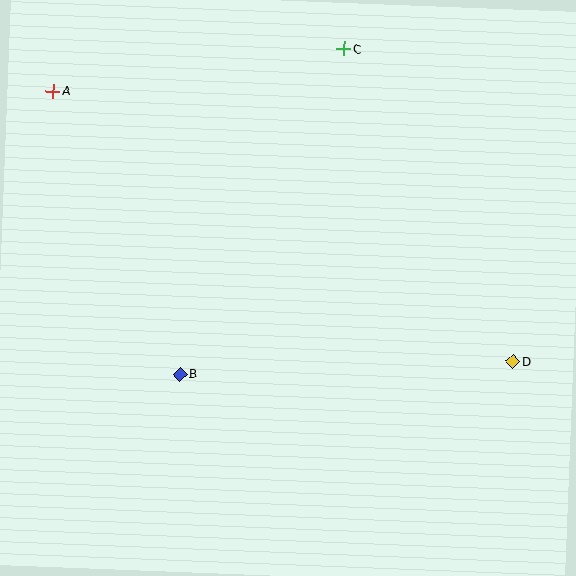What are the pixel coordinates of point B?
Point B is at (180, 374).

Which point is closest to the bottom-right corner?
Point D is closest to the bottom-right corner.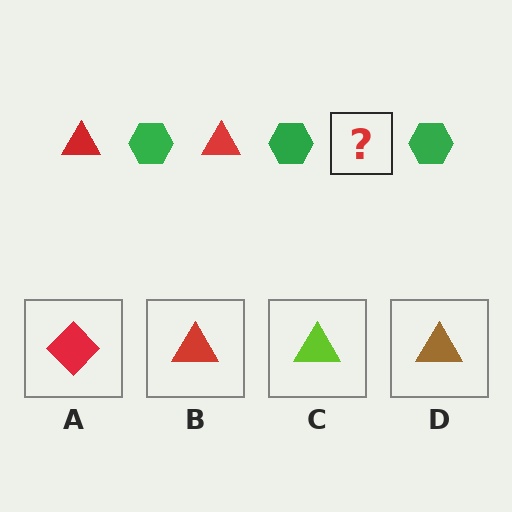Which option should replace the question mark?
Option B.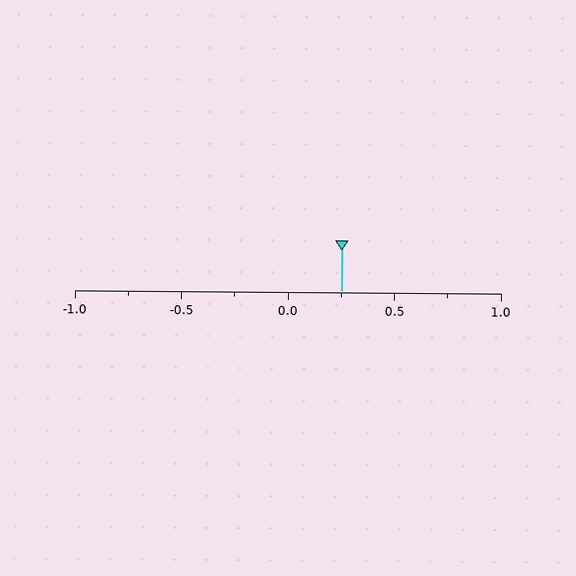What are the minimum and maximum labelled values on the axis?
The axis runs from -1.0 to 1.0.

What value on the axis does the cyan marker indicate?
The marker indicates approximately 0.25.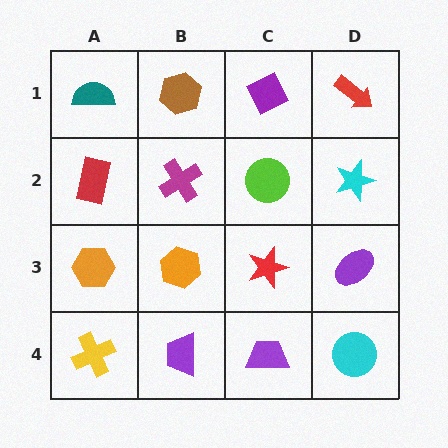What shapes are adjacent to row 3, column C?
A lime circle (row 2, column C), a purple trapezoid (row 4, column C), an orange hexagon (row 3, column B), a purple ellipse (row 3, column D).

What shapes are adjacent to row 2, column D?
A red arrow (row 1, column D), a purple ellipse (row 3, column D), a lime circle (row 2, column C).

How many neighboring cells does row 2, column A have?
3.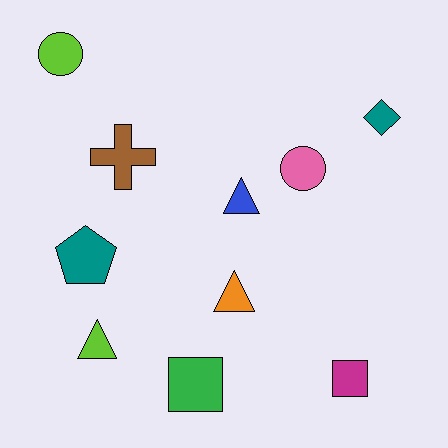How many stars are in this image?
There are no stars.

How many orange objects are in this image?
There is 1 orange object.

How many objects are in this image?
There are 10 objects.